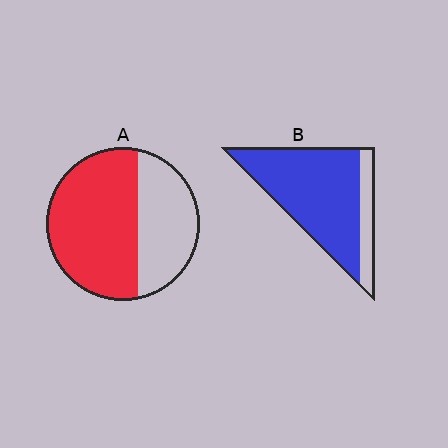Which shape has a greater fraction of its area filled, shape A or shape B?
Shape B.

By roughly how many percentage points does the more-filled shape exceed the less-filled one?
By roughly 20 percentage points (B over A).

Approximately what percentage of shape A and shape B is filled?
A is approximately 60% and B is approximately 80%.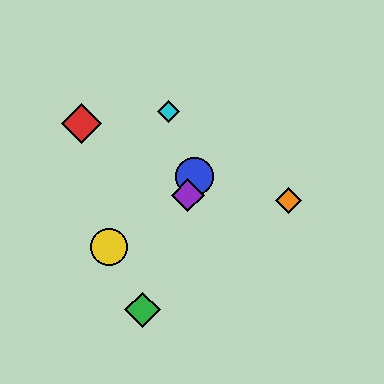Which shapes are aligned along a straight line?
The blue circle, the green diamond, the purple diamond are aligned along a straight line.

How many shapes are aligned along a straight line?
3 shapes (the blue circle, the green diamond, the purple diamond) are aligned along a straight line.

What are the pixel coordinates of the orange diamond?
The orange diamond is at (288, 200).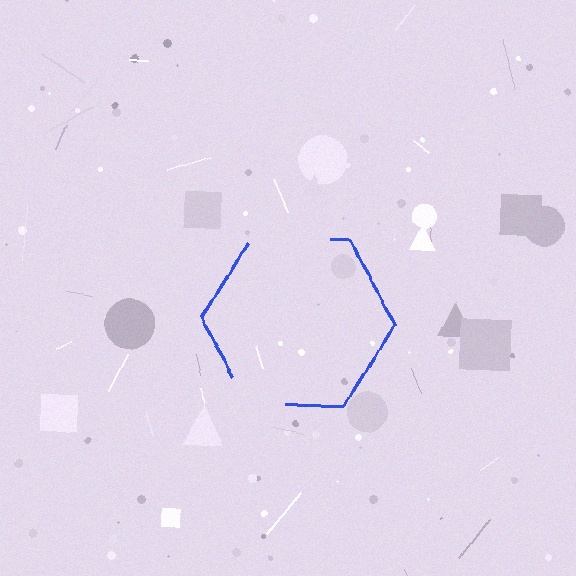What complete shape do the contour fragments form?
The contour fragments form a hexagon.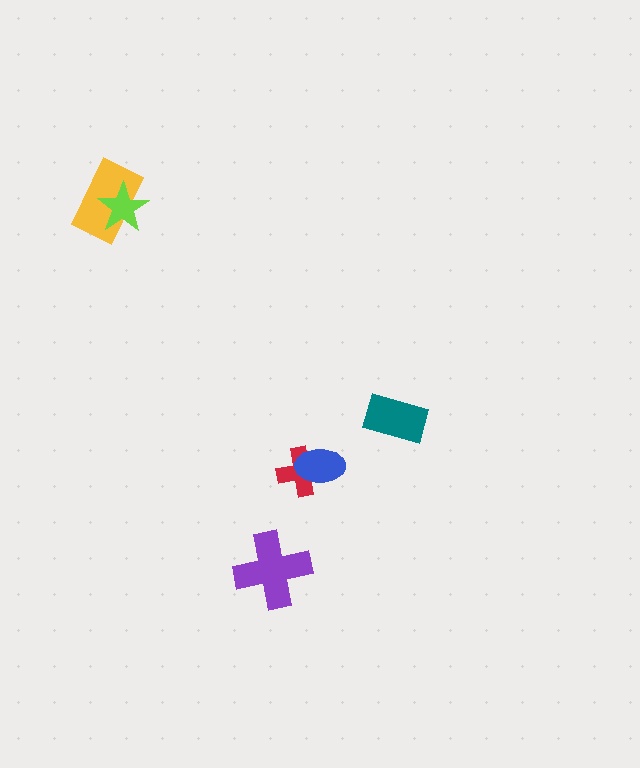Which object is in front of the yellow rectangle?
The lime star is in front of the yellow rectangle.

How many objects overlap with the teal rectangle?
0 objects overlap with the teal rectangle.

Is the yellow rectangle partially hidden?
Yes, it is partially covered by another shape.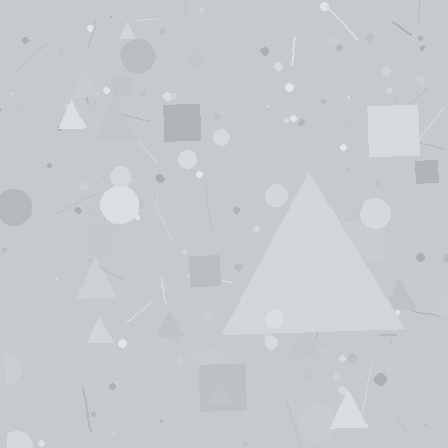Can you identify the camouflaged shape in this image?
The camouflaged shape is a triangle.